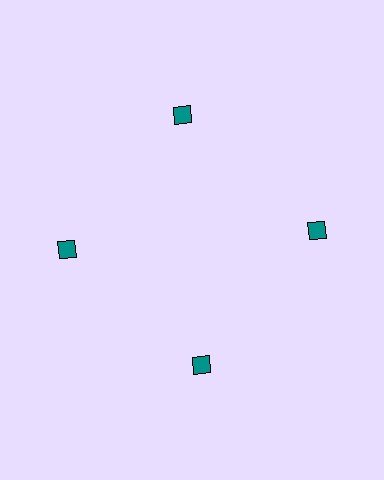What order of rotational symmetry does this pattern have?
This pattern has 4-fold rotational symmetry.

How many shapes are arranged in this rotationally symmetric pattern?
There are 4 shapes, arranged in 4 groups of 1.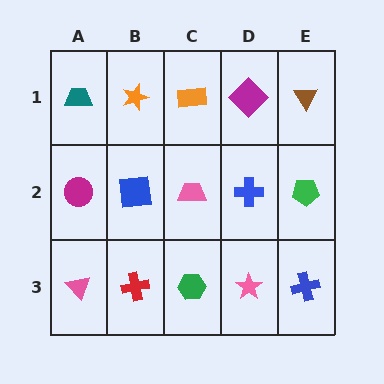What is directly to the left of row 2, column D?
A pink trapezoid.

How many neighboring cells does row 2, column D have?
4.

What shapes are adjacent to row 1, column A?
A magenta circle (row 2, column A), an orange star (row 1, column B).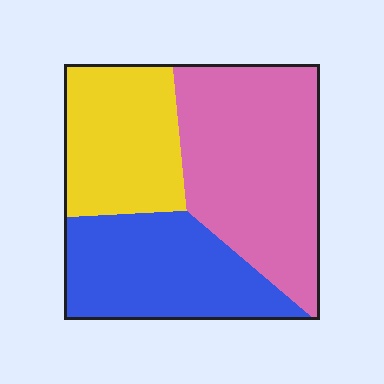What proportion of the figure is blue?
Blue takes up about one third (1/3) of the figure.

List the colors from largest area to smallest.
From largest to smallest: pink, blue, yellow.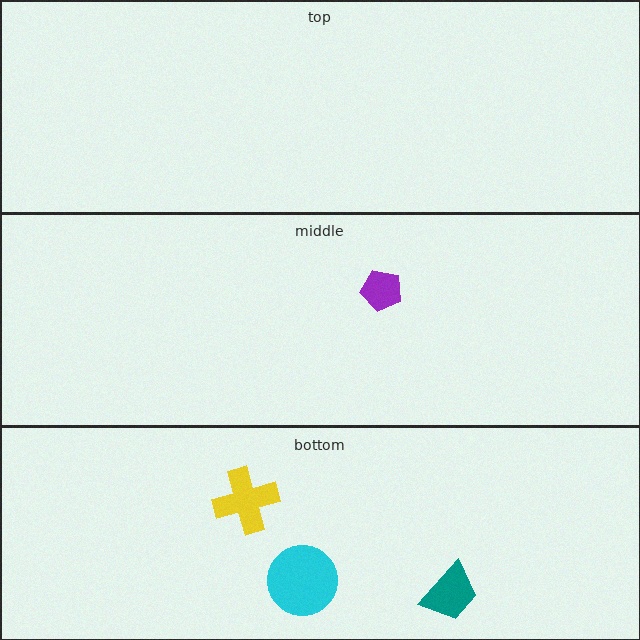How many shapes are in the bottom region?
3.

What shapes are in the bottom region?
The yellow cross, the teal trapezoid, the cyan circle.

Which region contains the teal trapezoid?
The bottom region.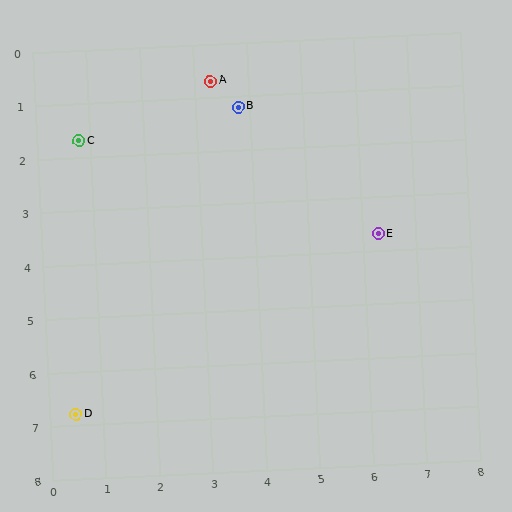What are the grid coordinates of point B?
Point B is at approximately (3.8, 1.2).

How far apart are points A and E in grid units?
Points A and E are about 4.2 grid units apart.